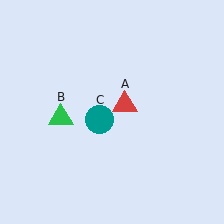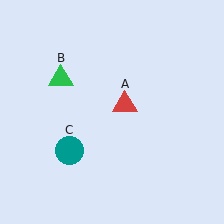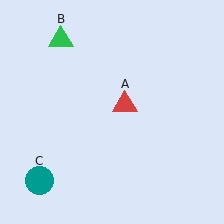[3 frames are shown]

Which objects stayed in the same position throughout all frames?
Red triangle (object A) remained stationary.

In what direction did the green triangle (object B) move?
The green triangle (object B) moved up.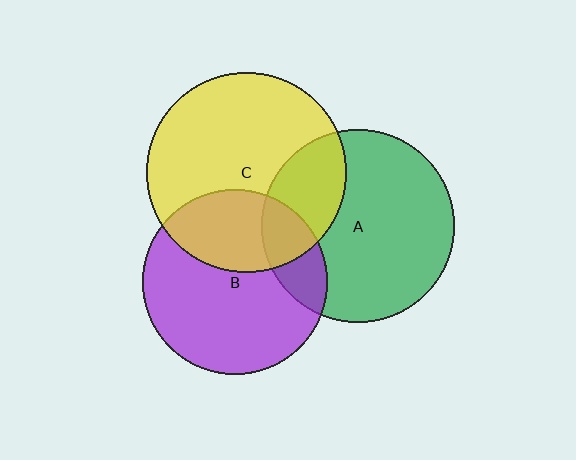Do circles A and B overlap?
Yes.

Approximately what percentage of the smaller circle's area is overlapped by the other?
Approximately 20%.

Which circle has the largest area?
Circle C (yellow).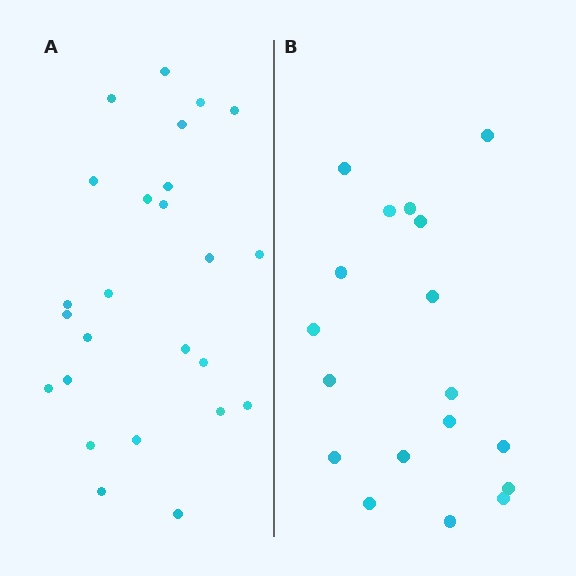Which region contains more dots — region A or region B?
Region A (the left region) has more dots.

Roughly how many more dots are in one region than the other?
Region A has roughly 8 or so more dots than region B.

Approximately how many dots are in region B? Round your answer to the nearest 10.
About 20 dots. (The exact count is 18, which rounds to 20.)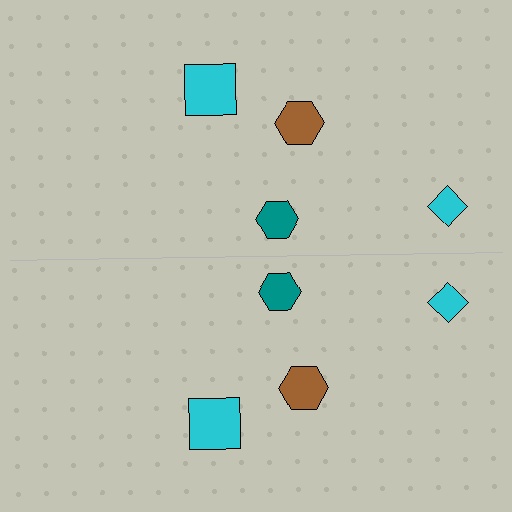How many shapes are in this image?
There are 8 shapes in this image.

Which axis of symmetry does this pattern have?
The pattern has a horizontal axis of symmetry running through the center of the image.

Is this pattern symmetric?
Yes, this pattern has bilateral (reflection) symmetry.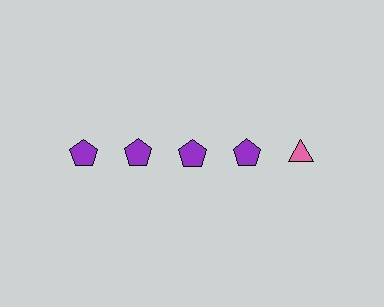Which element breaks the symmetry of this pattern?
The pink triangle in the top row, rightmost column breaks the symmetry. All other shapes are purple pentagons.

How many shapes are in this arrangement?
There are 5 shapes arranged in a grid pattern.